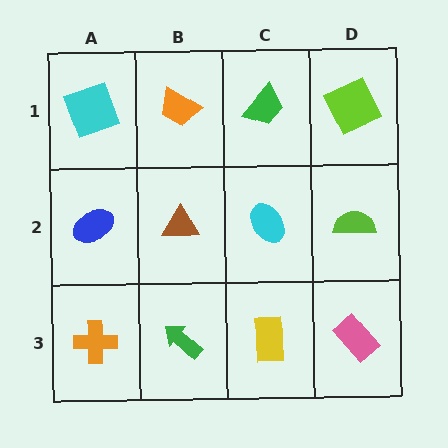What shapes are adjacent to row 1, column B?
A brown triangle (row 2, column B), a cyan square (row 1, column A), a green trapezoid (row 1, column C).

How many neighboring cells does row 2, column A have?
3.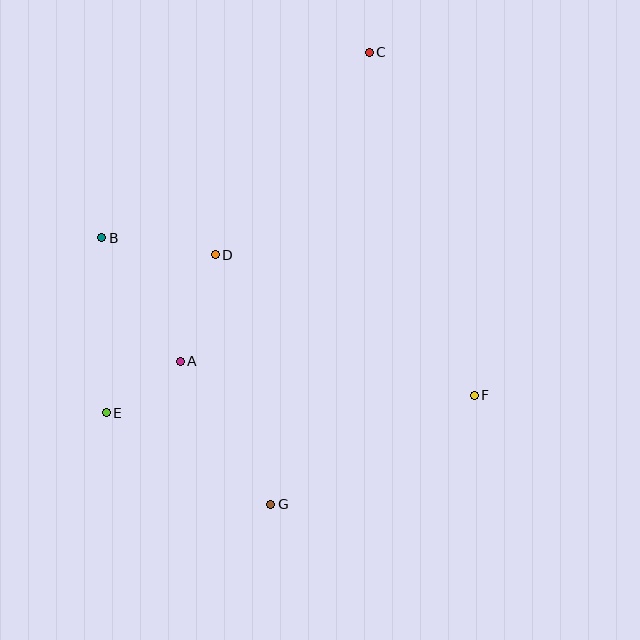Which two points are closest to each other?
Points A and E are closest to each other.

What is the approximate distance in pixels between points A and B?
The distance between A and B is approximately 146 pixels.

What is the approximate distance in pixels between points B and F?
The distance between B and F is approximately 405 pixels.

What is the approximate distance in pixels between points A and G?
The distance between A and G is approximately 169 pixels.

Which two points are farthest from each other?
Points C and G are farthest from each other.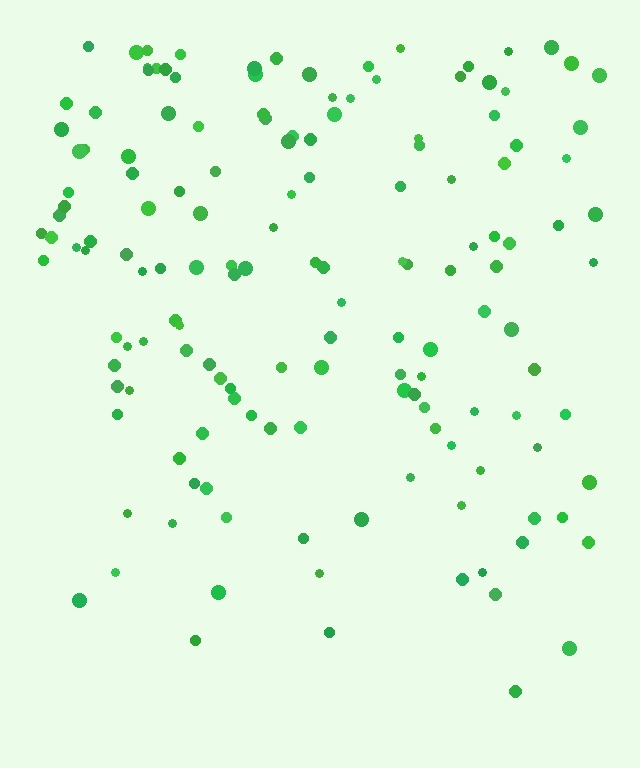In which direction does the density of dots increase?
From bottom to top, with the top side densest.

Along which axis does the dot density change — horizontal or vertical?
Vertical.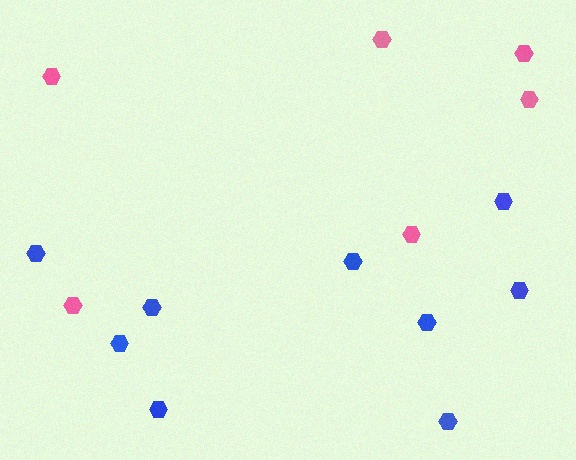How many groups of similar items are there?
There are 2 groups: one group of blue hexagons (9) and one group of pink hexagons (6).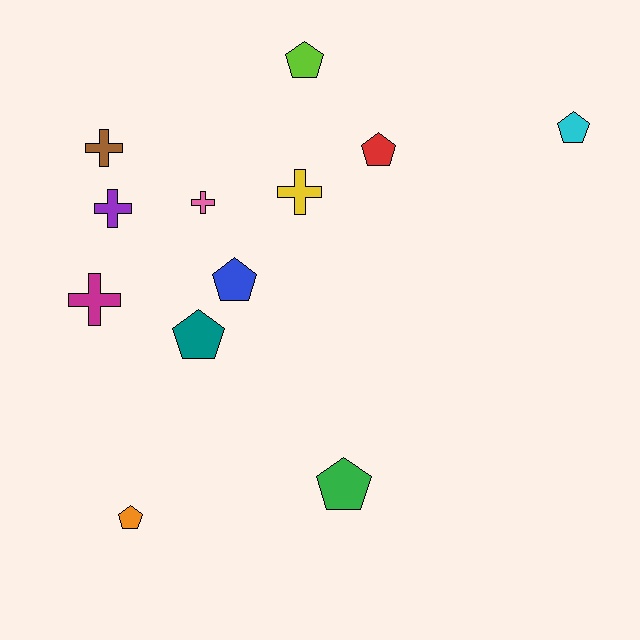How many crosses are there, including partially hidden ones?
There are 5 crosses.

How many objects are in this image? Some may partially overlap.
There are 12 objects.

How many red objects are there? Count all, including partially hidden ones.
There is 1 red object.